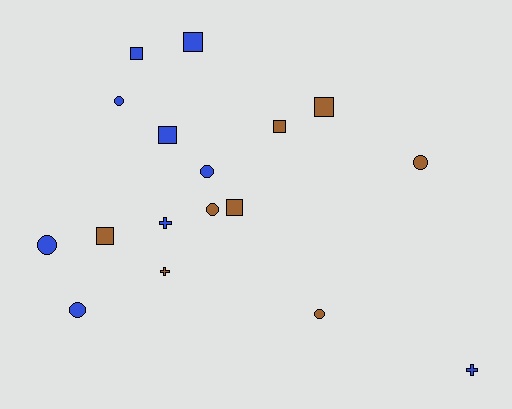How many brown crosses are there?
There is 1 brown cross.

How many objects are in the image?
There are 17 objects.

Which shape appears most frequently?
Square, with 7 objects.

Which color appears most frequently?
Blue, with 9 objects.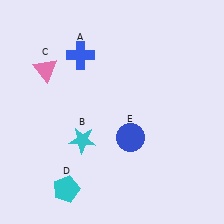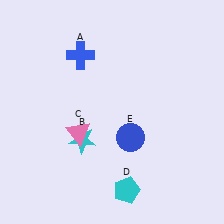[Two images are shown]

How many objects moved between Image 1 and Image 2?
2 objects moved between the two images.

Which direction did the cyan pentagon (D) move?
The cyan pentagon (D) moved right.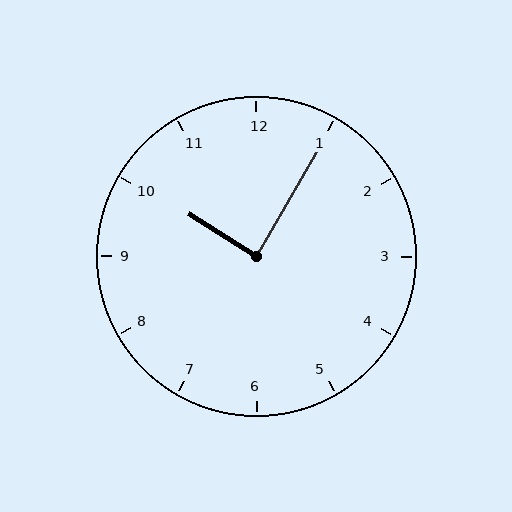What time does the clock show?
10:05.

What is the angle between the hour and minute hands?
Approximately 88 degrees.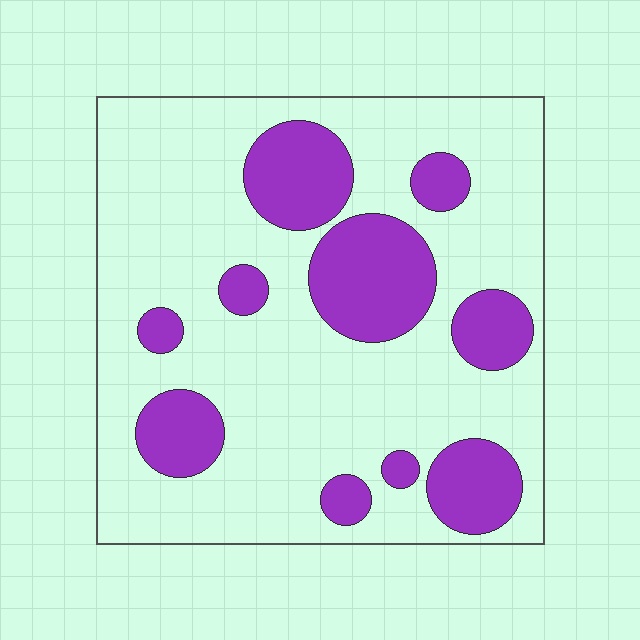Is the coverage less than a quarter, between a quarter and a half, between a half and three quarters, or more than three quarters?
Between a quarter and a half.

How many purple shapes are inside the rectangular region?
10.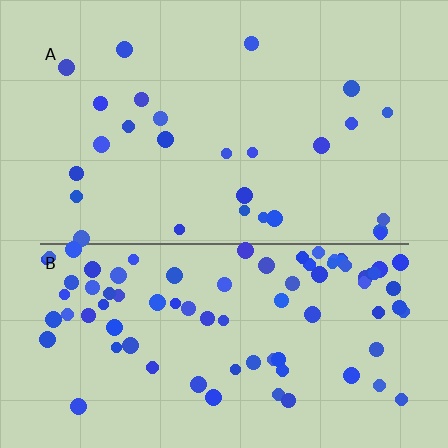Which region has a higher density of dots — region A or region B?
B (the bottom).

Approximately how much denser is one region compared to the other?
Approximately 3.2× — region B over region A.